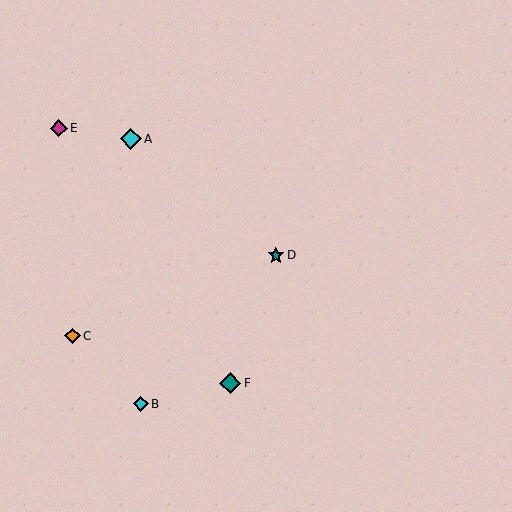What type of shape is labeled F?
Shape F is a teal diamond.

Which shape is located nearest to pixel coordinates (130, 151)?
The cyan diamond (labeled A) at (131, 139) is nearest to that location.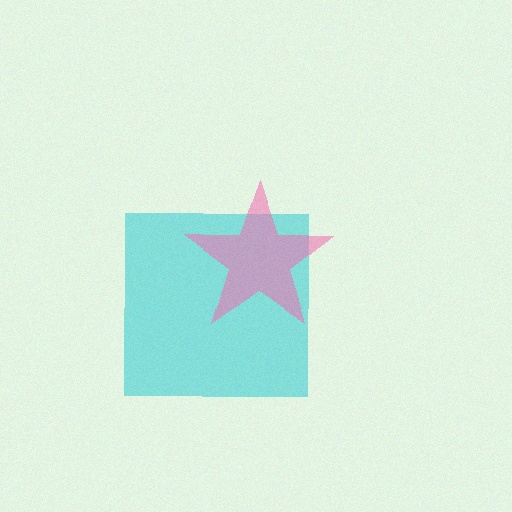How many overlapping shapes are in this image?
There are 2 overlapping shapes in the image.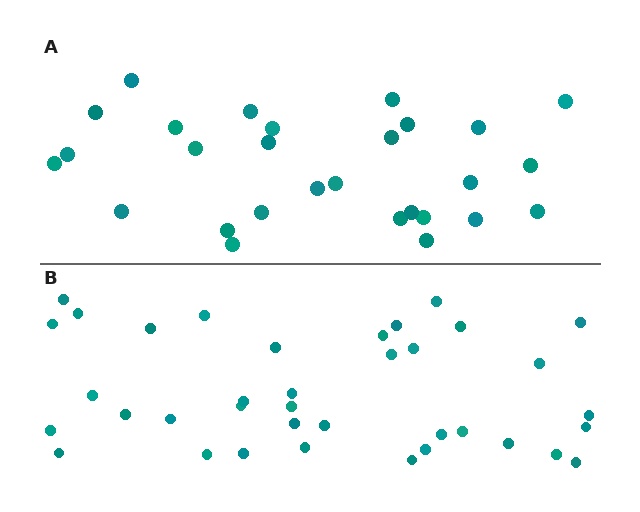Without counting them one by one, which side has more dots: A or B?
Region B (the bottom region) has more dots.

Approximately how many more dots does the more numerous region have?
Region B has roughly 8 or so more dots than region A.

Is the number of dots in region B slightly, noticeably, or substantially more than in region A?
Region B has noticeably more, but not dramatically so. The ratio is roughly 1.3 to 1.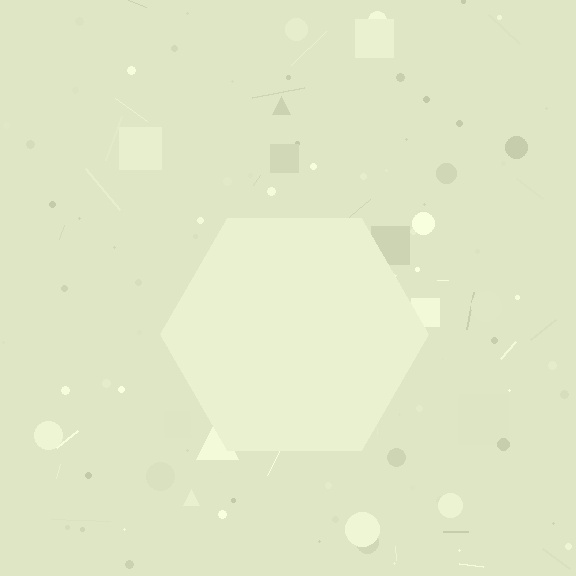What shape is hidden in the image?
A hexagon is hidden in the image.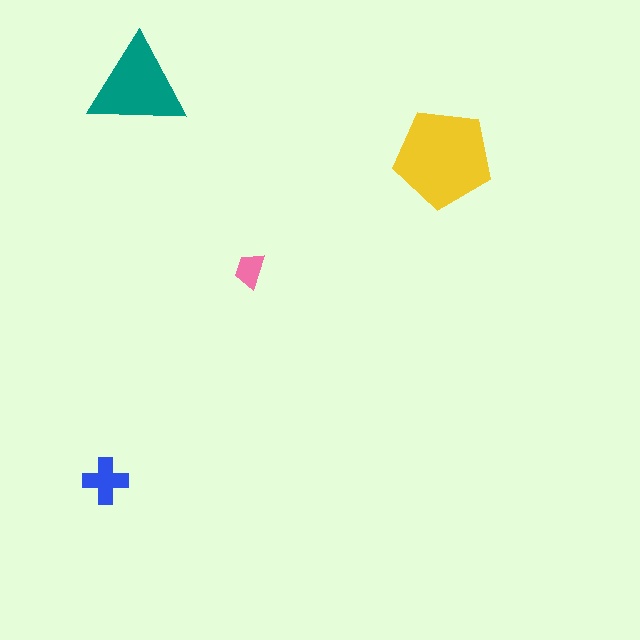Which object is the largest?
The yellow pentagon.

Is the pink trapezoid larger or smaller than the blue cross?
Smaller.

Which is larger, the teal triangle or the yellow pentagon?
The yellow pentagon.